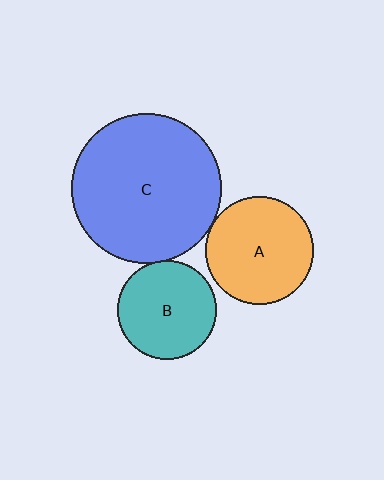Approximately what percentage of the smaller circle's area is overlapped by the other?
Approximately 5%.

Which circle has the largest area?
Circle C (blue).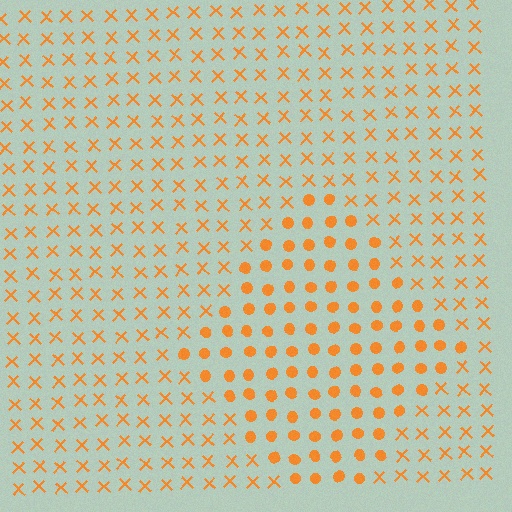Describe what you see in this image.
The image is filled with small orange elements arranged in a uniform grid. A diamond-shaped region contains circles, while the surrounding area contains X marks. The boundary is defined purely by the change in element shape.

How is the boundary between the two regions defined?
The boundary is defined by a change in element shape: circles inside vs. X marks outside. All elements share the same color and spacing.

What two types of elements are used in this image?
The image uses circles inside the diamond region and X marks outside it.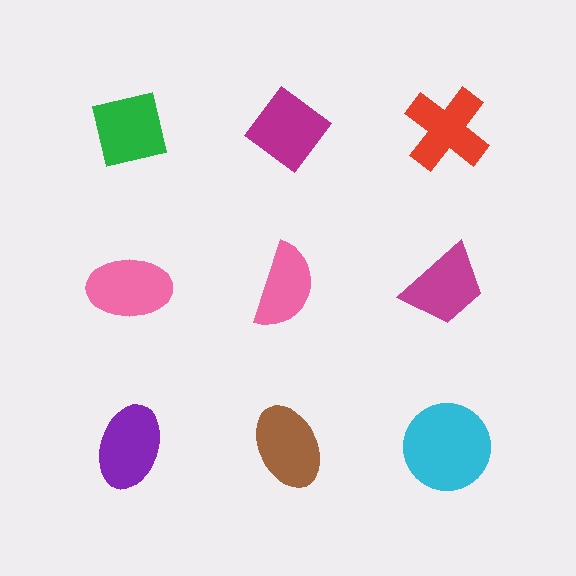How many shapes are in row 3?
3 shapes.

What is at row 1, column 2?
A magenta diamond.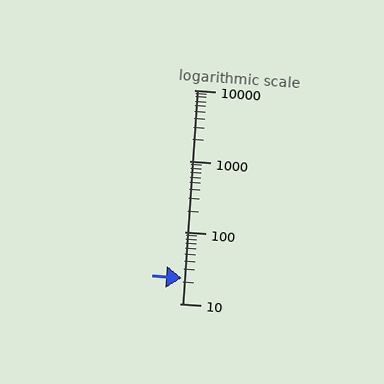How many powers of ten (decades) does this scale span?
The scale spans 3 decades, from 10 to 10000.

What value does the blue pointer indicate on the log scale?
The pointer indicates approximately 23.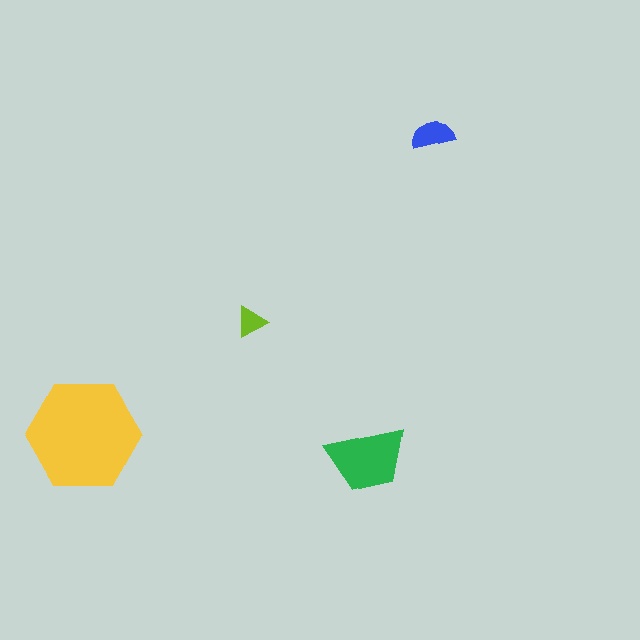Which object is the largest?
The yellow hexagon.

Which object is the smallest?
The lime triangle.